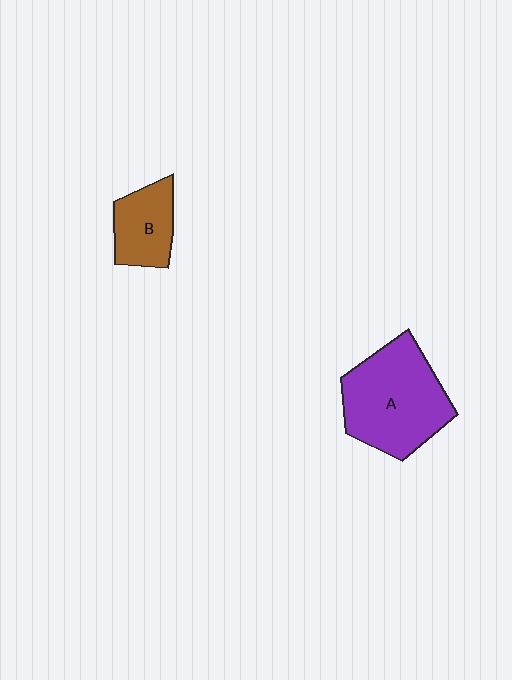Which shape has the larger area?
Shape A (purple).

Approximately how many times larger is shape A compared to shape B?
Approximately 2.1 times.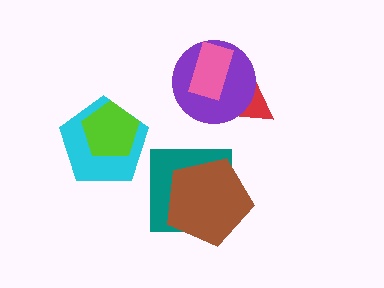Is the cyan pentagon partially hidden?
Yes, it is partially covered by another shape.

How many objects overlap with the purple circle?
2 objects overlap with the purple circle.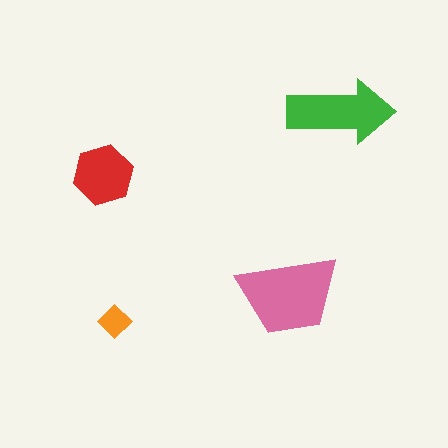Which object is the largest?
The pink trapezoid.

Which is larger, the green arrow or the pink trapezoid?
The pink trapezoid.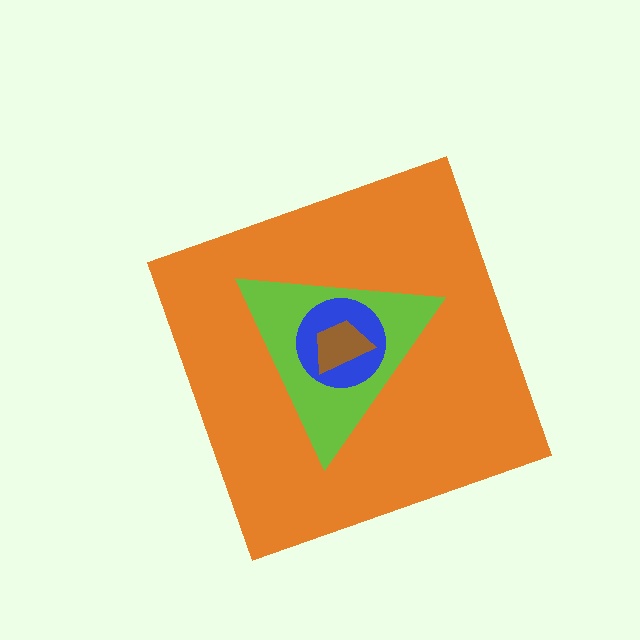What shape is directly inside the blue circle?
The brown trapezoid.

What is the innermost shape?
The brown trapezoid.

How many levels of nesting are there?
4.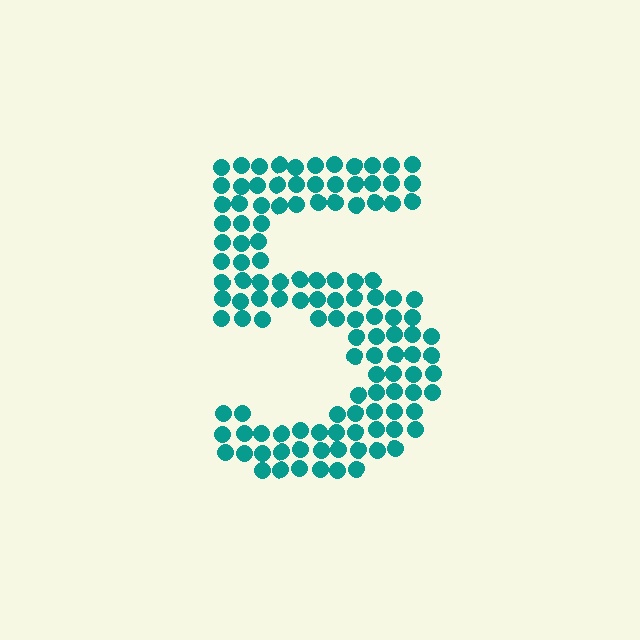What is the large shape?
The large shape is the digit 5.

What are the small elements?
The small elements are circles.